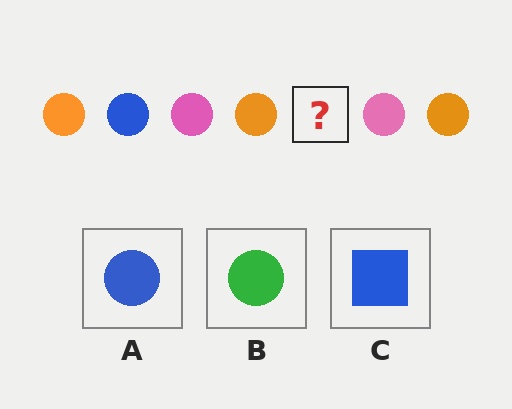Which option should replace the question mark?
Option A.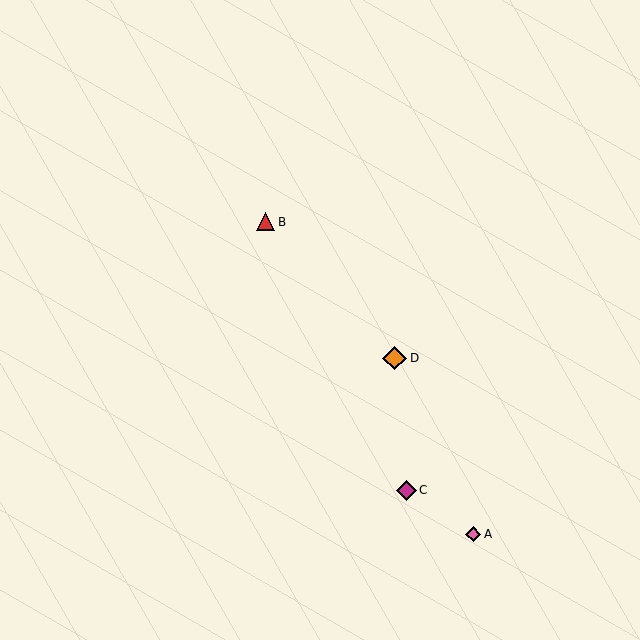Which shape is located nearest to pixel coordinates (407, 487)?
The magenta diamond (labeled C) at (406, 490) is nearest to that location.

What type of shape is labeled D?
Shape D is an orange diamond.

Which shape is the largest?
The orange diamond (labeled D) is the largest.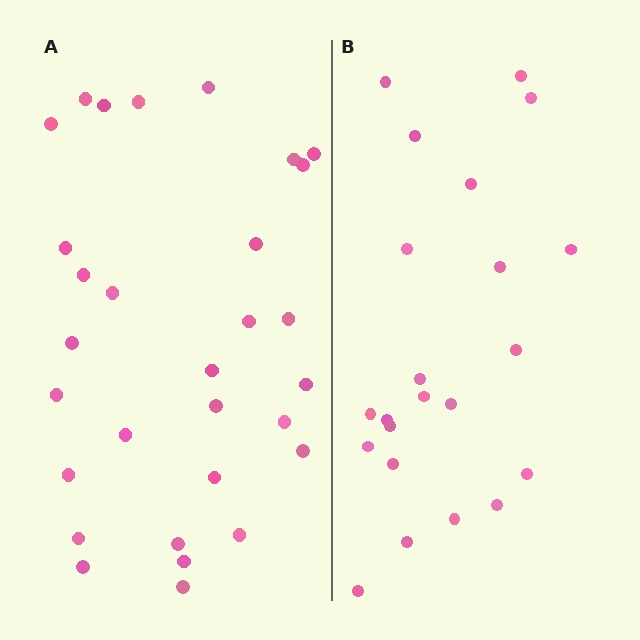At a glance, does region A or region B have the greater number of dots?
Region A (the left region) has more dots.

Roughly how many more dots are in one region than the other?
Region A has roughly 8 or so more dots than region B.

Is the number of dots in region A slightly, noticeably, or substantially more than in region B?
Region A has noticeably more, but not dramatically so. The ratio is roughly 1.4 to 1.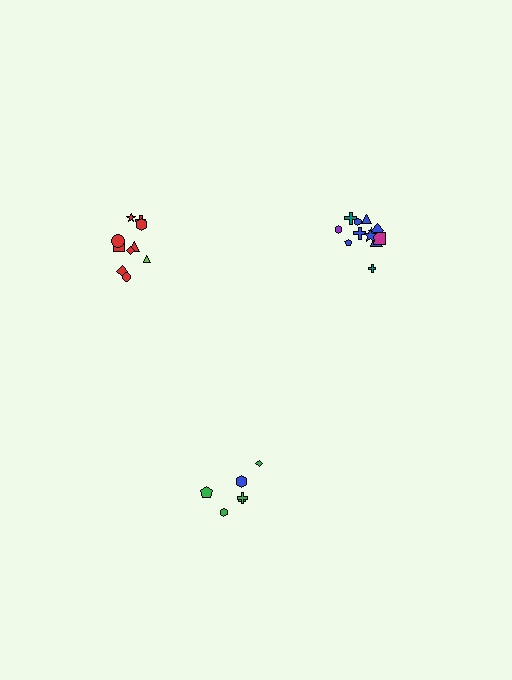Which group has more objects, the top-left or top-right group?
The top-right group.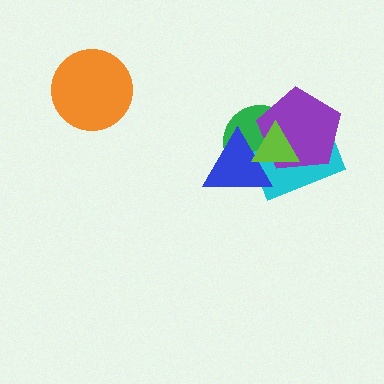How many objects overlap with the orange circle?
0 objects overlap with the orange circle.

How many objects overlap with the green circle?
4 objects overlap with the green circle.